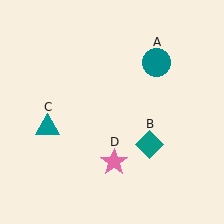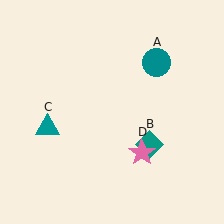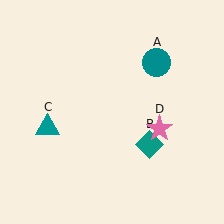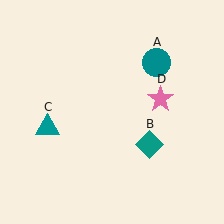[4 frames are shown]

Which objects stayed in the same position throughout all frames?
Teal circle (object A) and teal diamond (object B) and teal triangle (object C) remained stationary.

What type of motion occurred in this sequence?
The pink star (object D) rotated counterclockwise around the center of the scene.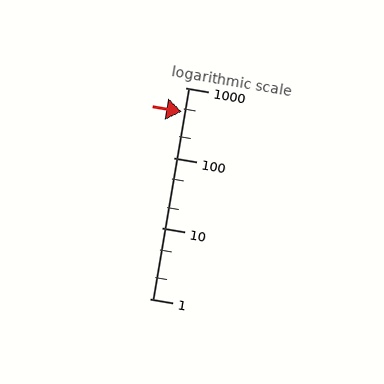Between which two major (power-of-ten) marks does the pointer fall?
The pointer is between 100 and 1000.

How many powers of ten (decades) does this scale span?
The scale spans 3 decades, from 1 to 1000.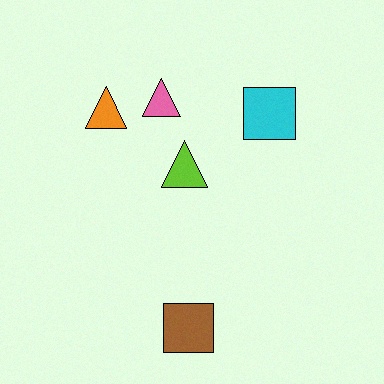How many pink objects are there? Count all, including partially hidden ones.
There is 1 pink object.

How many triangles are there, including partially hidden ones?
There are 3 triangles.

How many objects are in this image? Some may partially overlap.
There are 5 objects.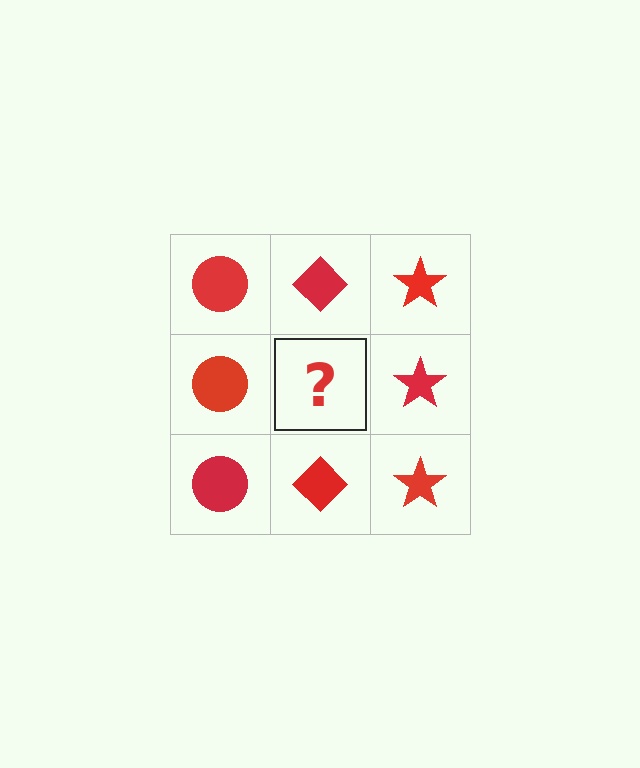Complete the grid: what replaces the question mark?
The question mark should be replaced with a red diamond.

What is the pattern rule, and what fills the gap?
The rule is that each column has a consistent shape. The gap should be filled with a red diamond.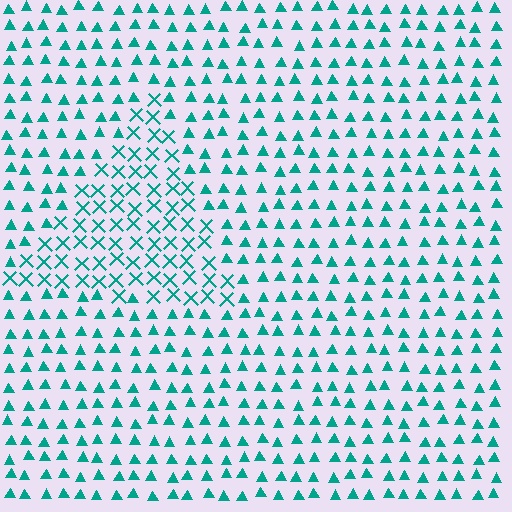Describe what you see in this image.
The image is filled with small teal elements arranged in a uniform grid. A triangle-shaped region contains X marks, while the surrounding area contains triangles. The boundary is defined purely by the change in element shape.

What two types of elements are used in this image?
The image uses X marks inside the triangle region and triangles outside it.